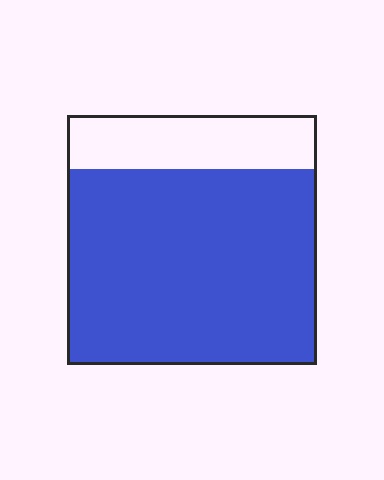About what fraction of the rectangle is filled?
About four fifths (4/5).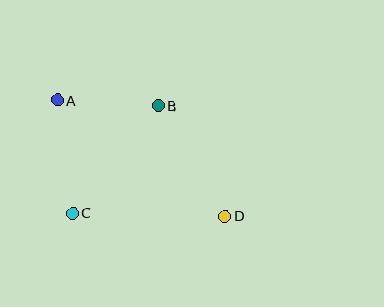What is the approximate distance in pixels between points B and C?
The distance between B and C is approximately 137 pixels.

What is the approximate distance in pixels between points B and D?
The distance between B and D is approximately 129 pixels.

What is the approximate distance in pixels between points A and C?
The distance between A and C is approximately 114 pixels.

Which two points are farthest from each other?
Points A and D are farthest from each other.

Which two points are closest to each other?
Points A and B are closest to each other.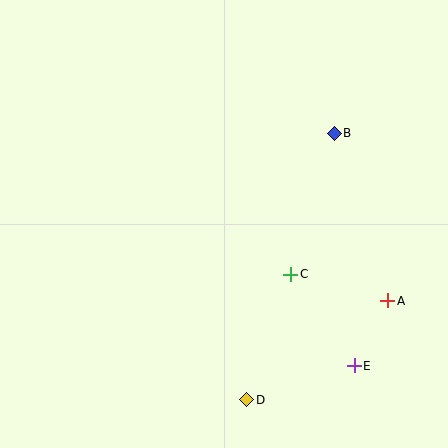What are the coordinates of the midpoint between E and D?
The midpoint between E and D is at (301, 383).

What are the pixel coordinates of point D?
Point D is at (247, 400).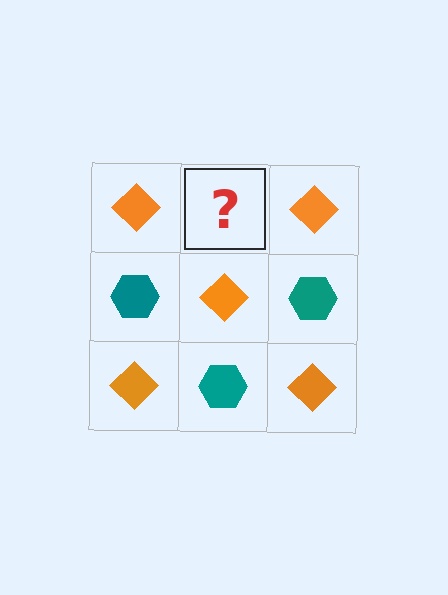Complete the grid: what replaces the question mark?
The question mark should be replaced with a teal hexagon.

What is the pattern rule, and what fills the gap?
The rule is that it alternates orange diamond and teal hexagon in a checkerboard pattern. The gap should be filled with a teal hexagon.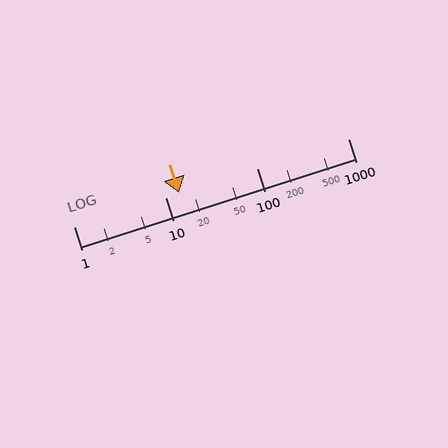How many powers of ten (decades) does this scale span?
The scale spans 3 decades, from 1 to 1000.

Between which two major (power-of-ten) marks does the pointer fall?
The pointer is between 10 and 100.